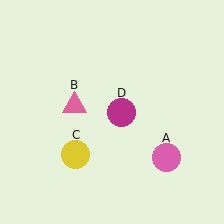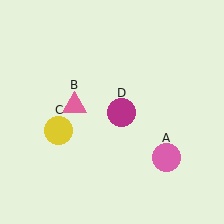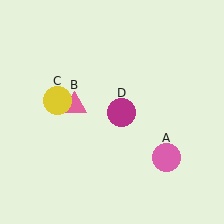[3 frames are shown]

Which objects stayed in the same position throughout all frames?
Pink circle (object A) and pink triangle (object B) and magenta circle (object D) remained stationary.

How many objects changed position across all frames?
1 object changed position: yellow circle (object C).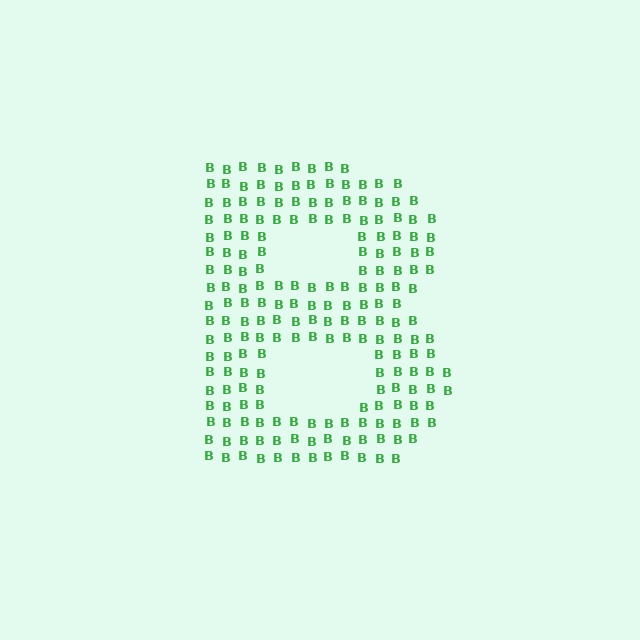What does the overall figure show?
The overall figure shows the letter B.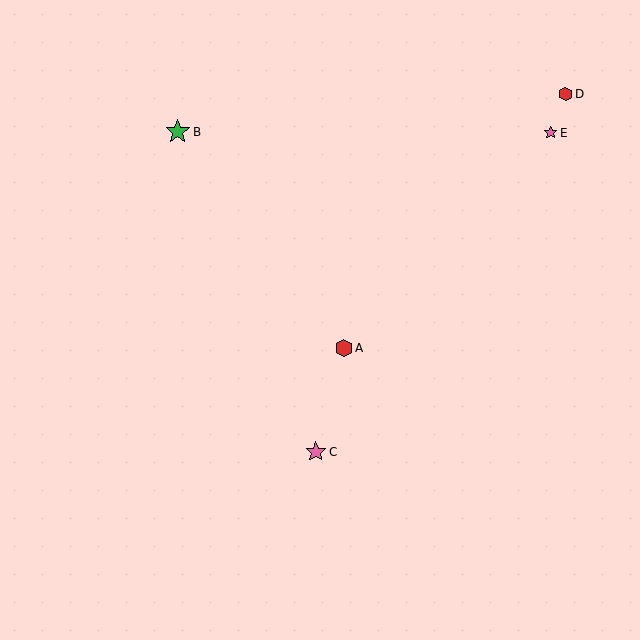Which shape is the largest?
The green star (labeled B) is the largest.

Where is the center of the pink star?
The center of the pink star is at (316, 452).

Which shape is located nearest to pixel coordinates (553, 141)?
The pink star (labeled E) at (550, 133) is nearest to that location.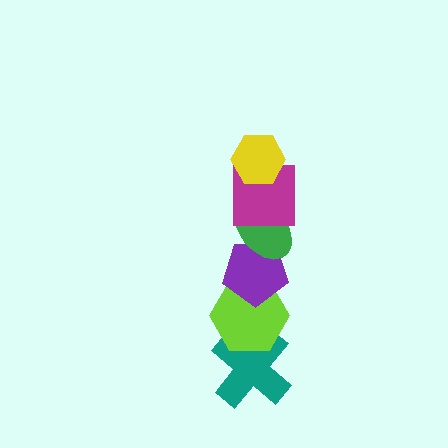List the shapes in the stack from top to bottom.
From top to bottom: the yellow hexagon, the magenta square, the green ellipse, the purple pentagon, the lime hexagon, the teal cross.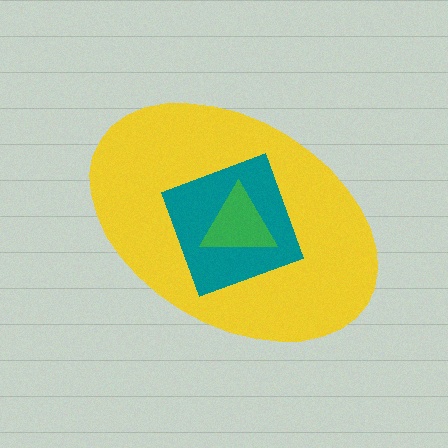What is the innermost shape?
The green triangle.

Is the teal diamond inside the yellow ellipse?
Yes.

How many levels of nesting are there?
3.